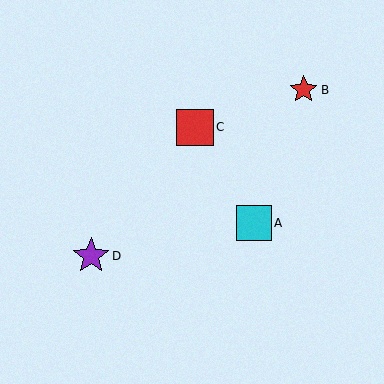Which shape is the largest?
The red square (labeled C) is the largest.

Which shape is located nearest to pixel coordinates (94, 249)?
The purple star (labeled D) at (91, 256) is nearest to that location.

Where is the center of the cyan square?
The center of the cyan square is at (254, 223).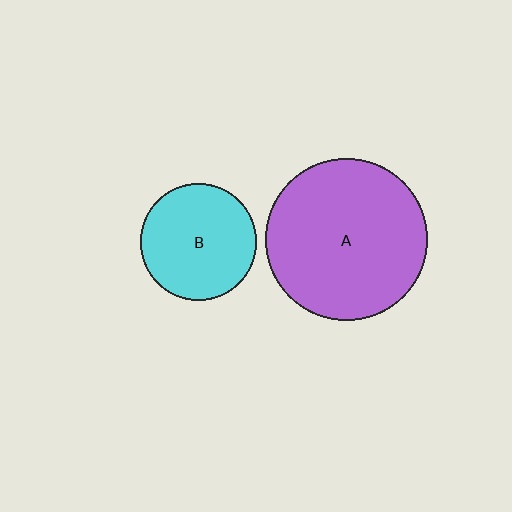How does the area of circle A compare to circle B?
Approximately 1.9 times.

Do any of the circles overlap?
No, none of the circles overlap.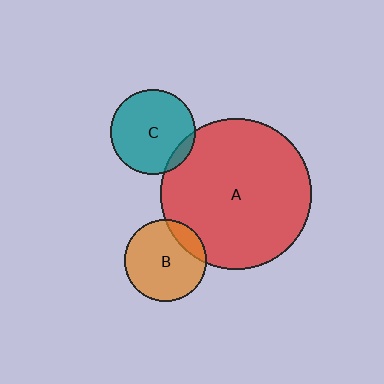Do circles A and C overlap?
Yes.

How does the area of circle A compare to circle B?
Approximately 3.3 times.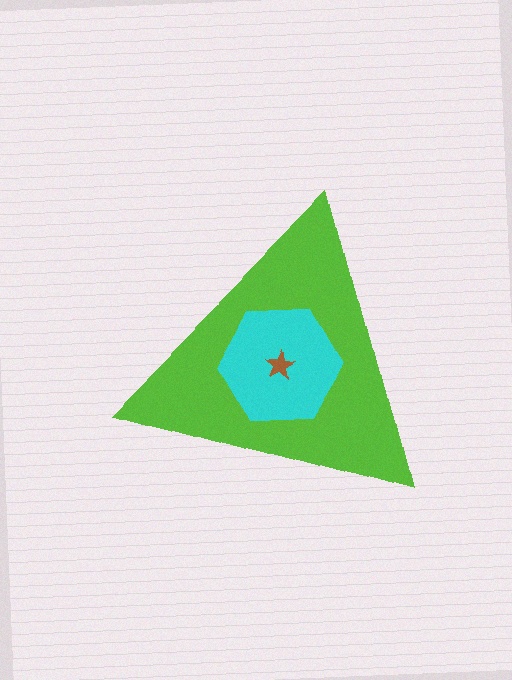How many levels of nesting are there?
3.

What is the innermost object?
The brown star.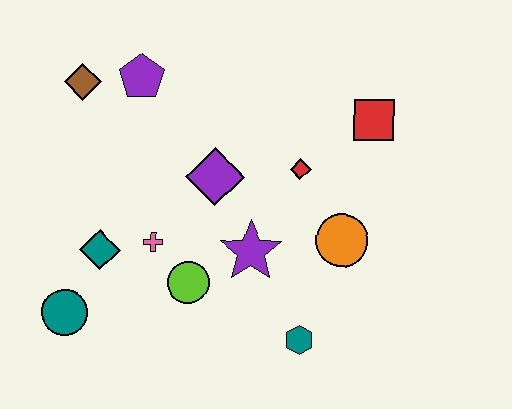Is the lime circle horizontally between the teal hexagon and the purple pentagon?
Yes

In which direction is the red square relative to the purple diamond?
The red square is to the right of the purple diamond.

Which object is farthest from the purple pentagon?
The teal hexagon is farthest from the purple pentagon.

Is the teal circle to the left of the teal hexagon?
Yes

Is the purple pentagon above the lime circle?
Yes